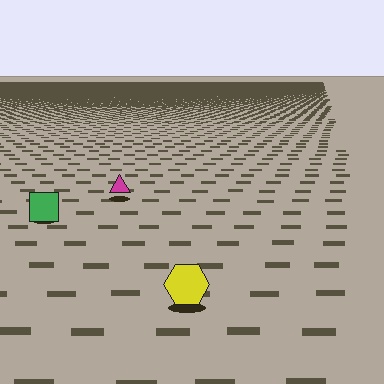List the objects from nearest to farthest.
From nearest to farthest: the yellow hexagon, the green square, the magenta triangle.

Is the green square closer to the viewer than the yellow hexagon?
No. The yellow hexagon is closer — you can tell from the texture gradient: the ground texture is coarser near it.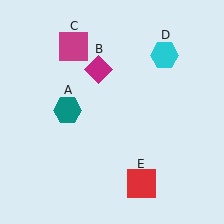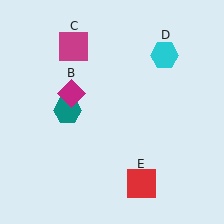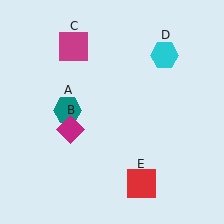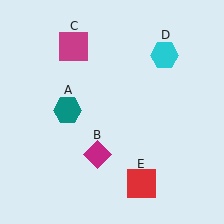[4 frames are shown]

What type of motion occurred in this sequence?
The magenta diamond (object B) rotated counterclockwise around the center of the scene.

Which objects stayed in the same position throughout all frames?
Teal hexagon (object A) and magenta square (object C) and cyan hexagon (object D) and red square (object E) remained stationary.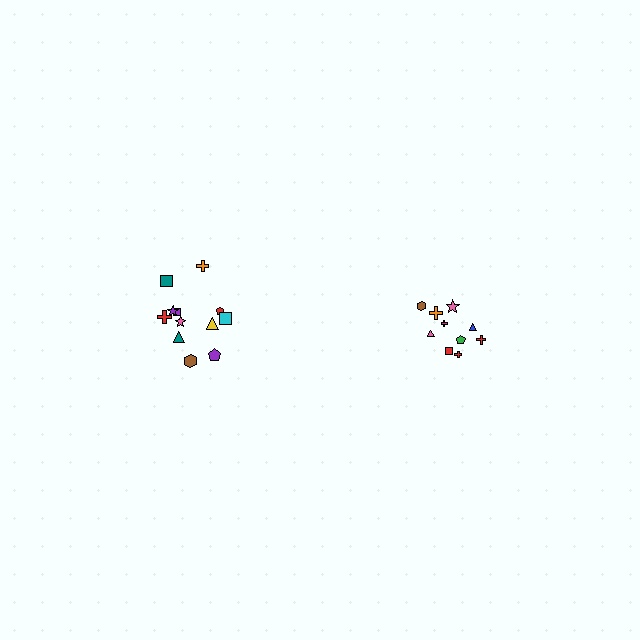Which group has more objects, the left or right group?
The left group.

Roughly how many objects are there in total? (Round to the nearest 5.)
Roughly 20 objects in total.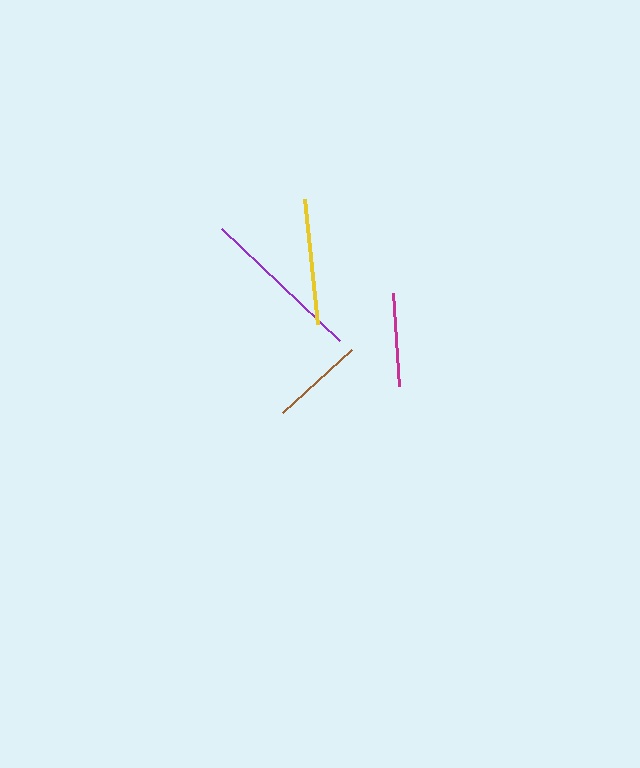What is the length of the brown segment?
The brown segment is approximately 94 pixels long.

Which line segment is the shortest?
The magenta line is the shortest at approximately 94 pixels.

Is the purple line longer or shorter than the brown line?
The purple line is longer than the brown line.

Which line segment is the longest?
The purple line is the longest at approximately 163 pixels.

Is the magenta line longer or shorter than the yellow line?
The yellow line is longer than the magenta line.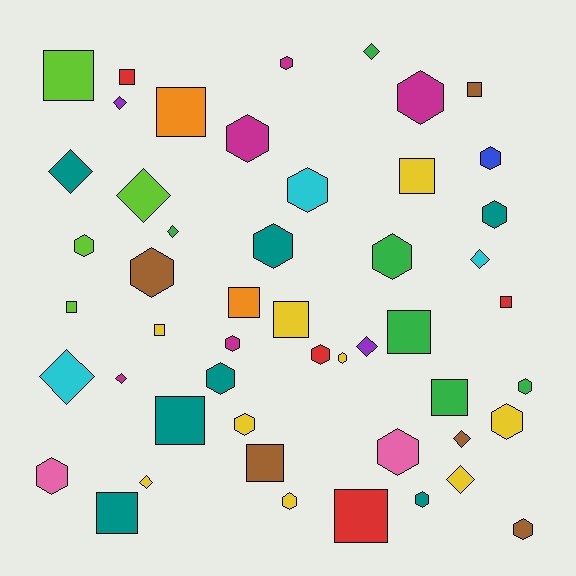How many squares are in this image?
There are 16 squares.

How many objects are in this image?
There are 50 objects.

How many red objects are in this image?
There are 4 red objects.